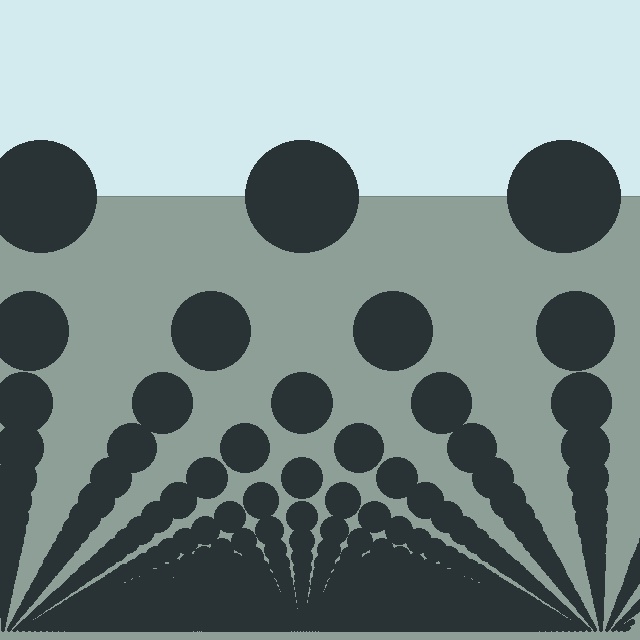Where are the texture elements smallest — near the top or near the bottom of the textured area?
Near the bottom.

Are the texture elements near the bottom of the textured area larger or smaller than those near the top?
Smaller. The gradient is inverted — elements near the bottom are smaller and denser.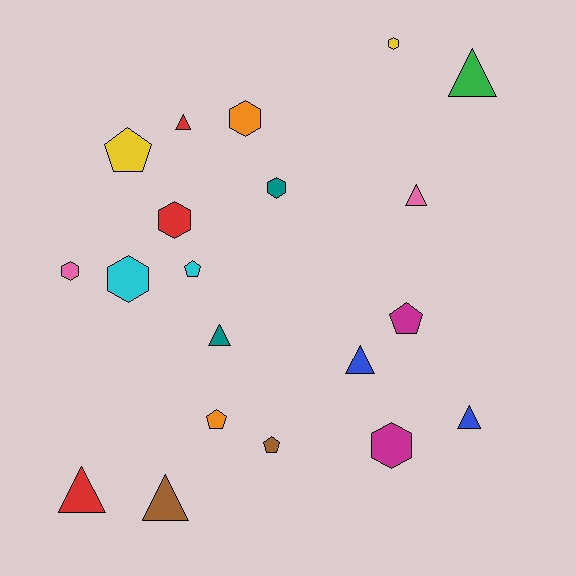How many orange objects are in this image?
There are 2 orange objects.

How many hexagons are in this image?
There are 7 hexagons.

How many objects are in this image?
There are 20 objects.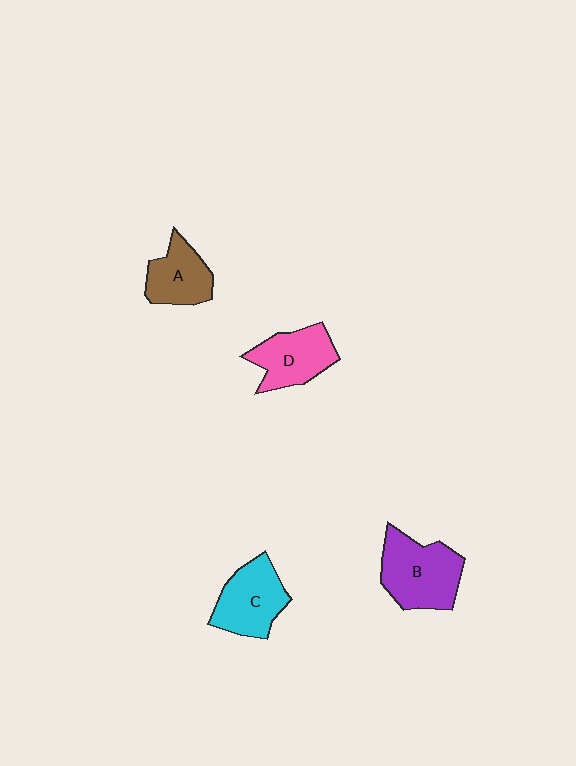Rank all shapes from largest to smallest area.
From largest to smallest: B (purple), C (cyan), D (pink), A (brown).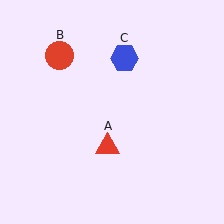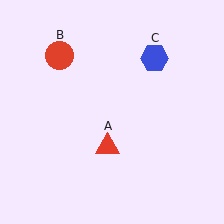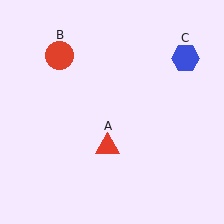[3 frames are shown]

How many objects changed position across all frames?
1 object changed position: blue hexagon (object C).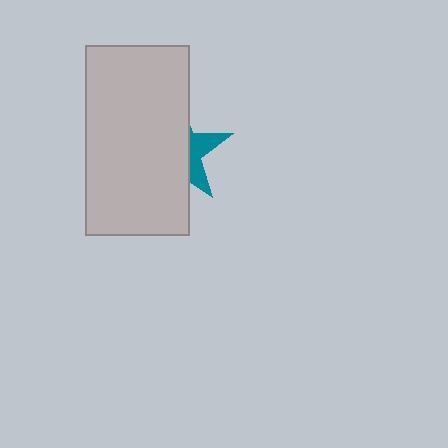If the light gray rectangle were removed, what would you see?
You would see the complete teal star.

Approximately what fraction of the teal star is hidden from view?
Roughly 69% of the teal star is hidden behind the light gray rectangle.